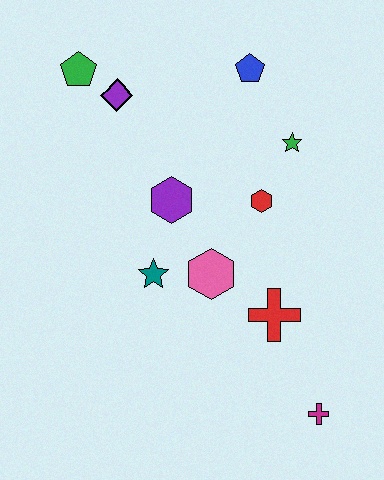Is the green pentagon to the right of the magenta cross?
No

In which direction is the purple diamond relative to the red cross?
The purple diamond is above the red cross.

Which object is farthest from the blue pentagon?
The magenta cross is farthest from the blue pentagon.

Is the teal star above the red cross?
Yes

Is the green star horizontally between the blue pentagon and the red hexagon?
No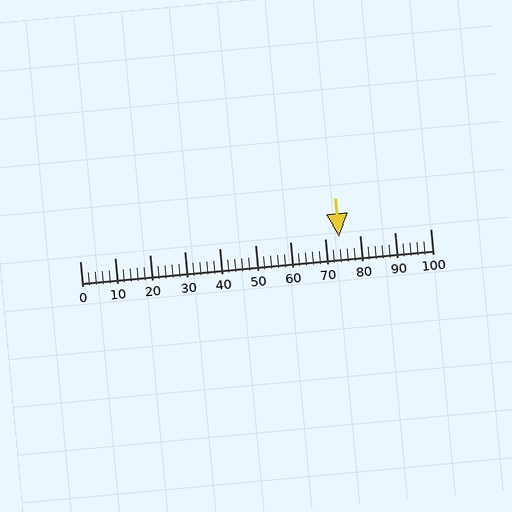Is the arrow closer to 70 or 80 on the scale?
The arrow is closer to 70.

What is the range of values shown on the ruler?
The ruler shows values from 0 to 100.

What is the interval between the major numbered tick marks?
The major tick marks are spaced 10 units apart.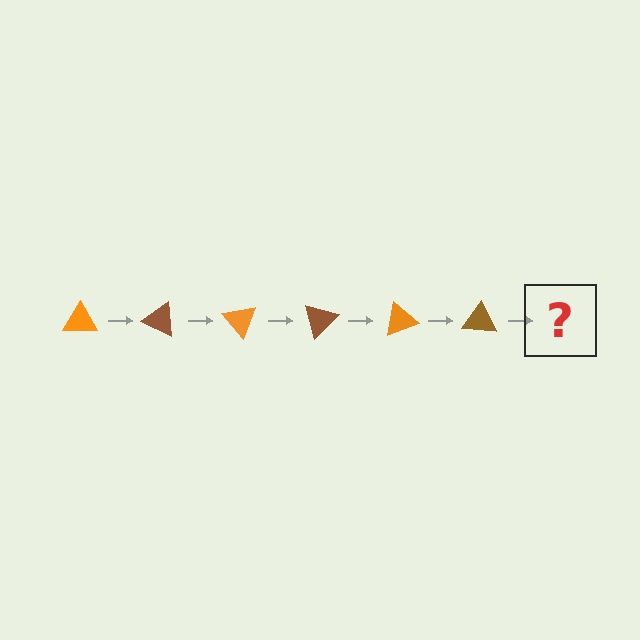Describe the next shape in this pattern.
It should be an orange triangle, rotated 150 degrees from the start.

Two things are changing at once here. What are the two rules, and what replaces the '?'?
The two rules are that it rotates 25 degrees each step and the color cycles through orange and brown. The '?' should be an orange triangle, rotated 150 degrees from the start.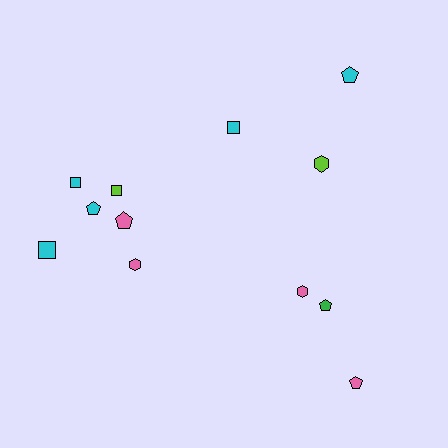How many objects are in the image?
There are 12 objects.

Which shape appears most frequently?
Pentagon, with 5 objects.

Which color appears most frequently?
Cyan, with 5 objects.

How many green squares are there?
There are no green squares.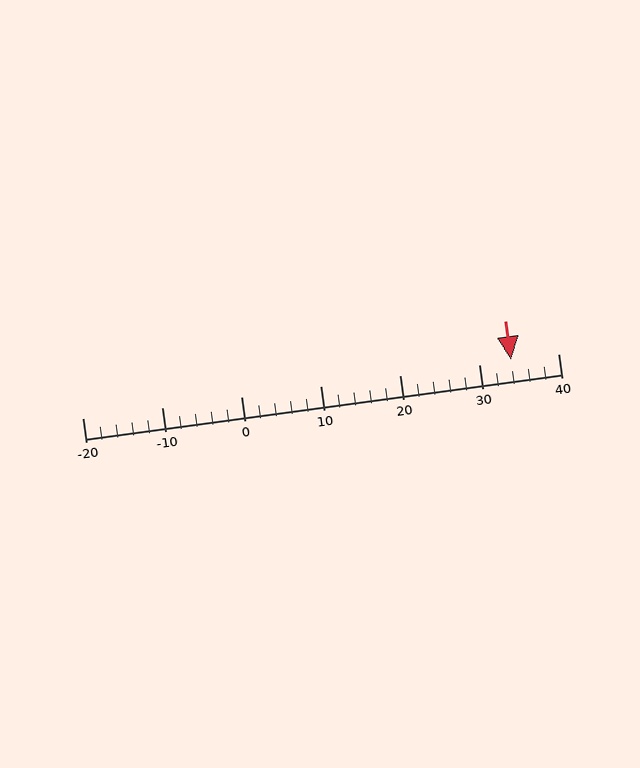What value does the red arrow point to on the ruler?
The red arrow points to approximately 34.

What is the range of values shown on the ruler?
The ruler shows values from -20 to 40.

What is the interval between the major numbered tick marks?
The major tick marks are spaced 10 units apart.